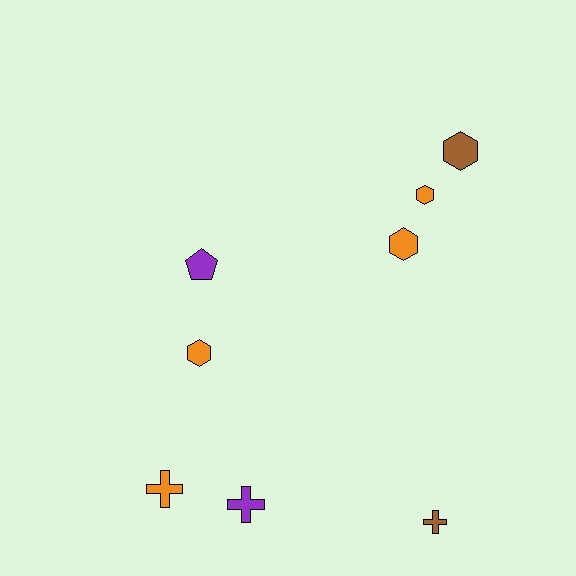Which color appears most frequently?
Orange, with 4 objects.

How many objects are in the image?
There are 8 objects.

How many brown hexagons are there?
There is 1 brown hexagon.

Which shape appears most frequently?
Hexagon, with 4 objects.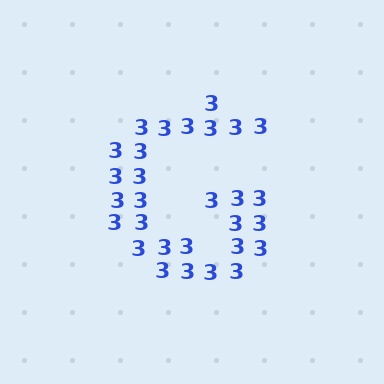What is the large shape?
The large shape is the letter G.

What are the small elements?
The small elements are digit 3's.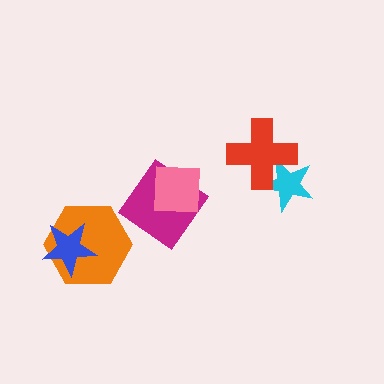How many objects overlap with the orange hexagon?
1 object overlaps with the orange hexagon.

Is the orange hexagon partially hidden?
Yes, it is partially covered by another shape.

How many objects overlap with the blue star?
1 object overlaps with the blue star.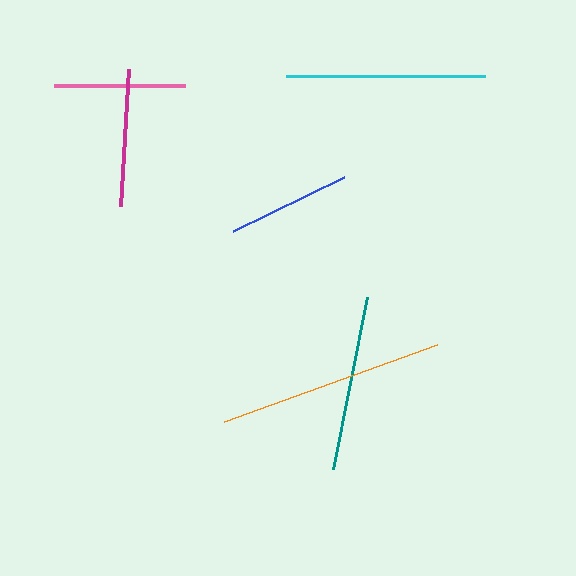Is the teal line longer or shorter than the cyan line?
The cyan line is longer than the teal line.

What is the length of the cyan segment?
The cyan segment is approximately 199 pixels long.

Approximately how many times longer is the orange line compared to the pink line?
The orange line is approximately 1.7 times the length of the pink line.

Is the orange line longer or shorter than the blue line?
The orange line is longer than the blue line.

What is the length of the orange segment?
The orange segment is approximately 227 pixels long.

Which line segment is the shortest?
The blue line is the shortest at approximately 123 pixels.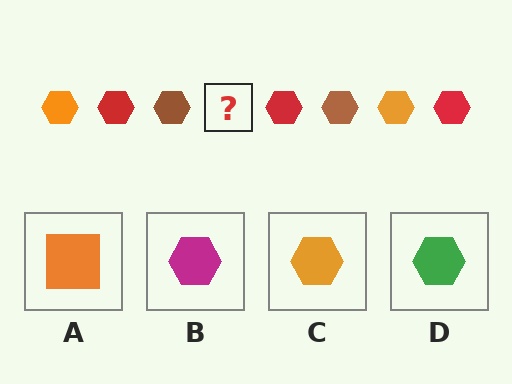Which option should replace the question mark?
Option C.